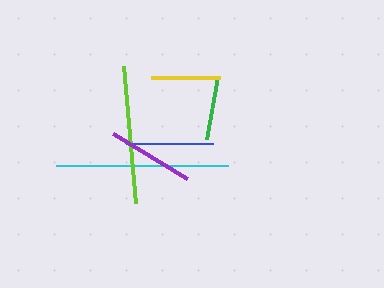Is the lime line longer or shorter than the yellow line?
The lime line is longer than the yellow line.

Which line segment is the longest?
The cyan line is the longest at approximately 172 pixels.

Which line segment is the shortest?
The green line is the shortest at approximately 62 pixels.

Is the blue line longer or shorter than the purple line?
The purple line is longer than the blue line.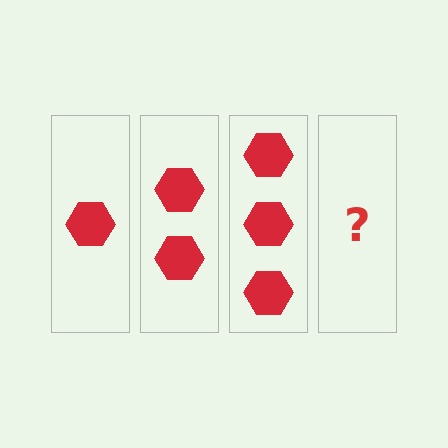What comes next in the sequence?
The next element should be 4 hexagons.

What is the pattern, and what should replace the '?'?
The pattern is that each step adds one more hexagon. The '?' should be 4 hexagons.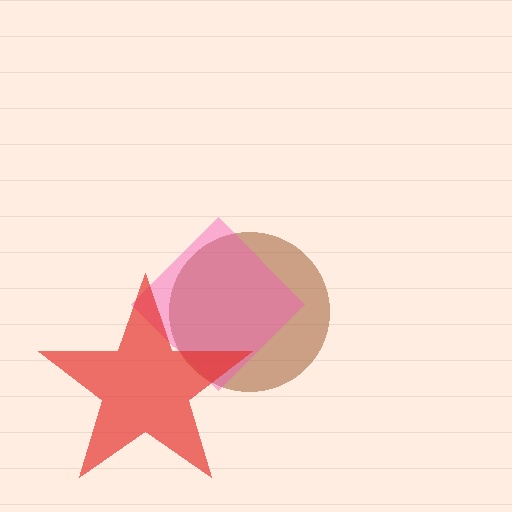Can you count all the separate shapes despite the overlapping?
Yes, there are 3 separate shapes.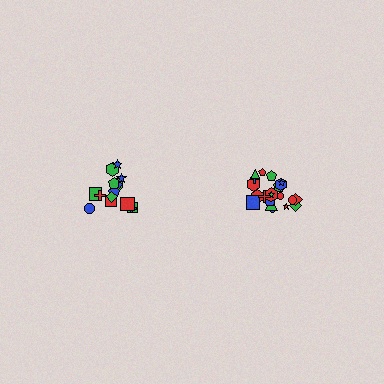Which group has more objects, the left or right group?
The right group.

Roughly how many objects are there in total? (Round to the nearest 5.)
Roughly 35 objects in total.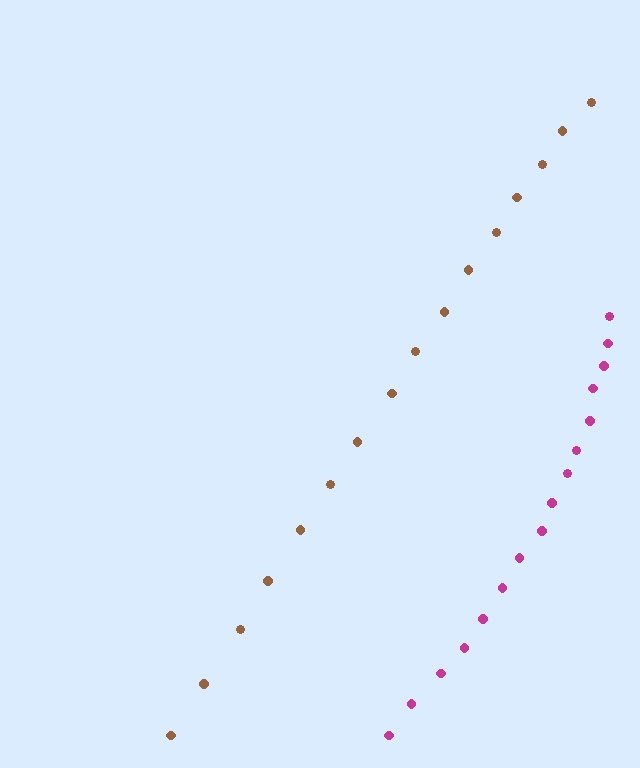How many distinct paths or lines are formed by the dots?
There are 2 distinct paths.